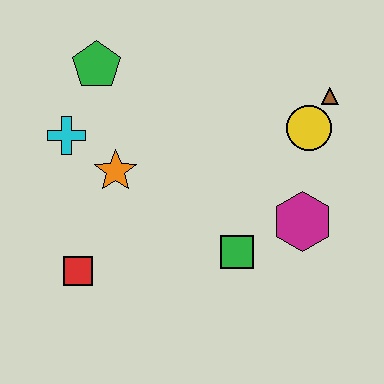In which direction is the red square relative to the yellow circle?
The red square is to the left of the yellow circle.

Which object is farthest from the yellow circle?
The red square is farthest from the yellow circle.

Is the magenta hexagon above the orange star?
No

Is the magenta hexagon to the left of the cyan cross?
No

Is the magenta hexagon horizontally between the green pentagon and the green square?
No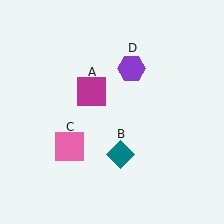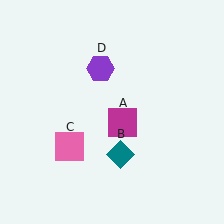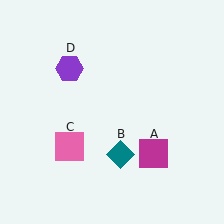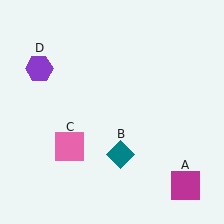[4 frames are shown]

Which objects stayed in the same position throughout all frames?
Teal diamond (object B) and pink square (object C) remained stationary.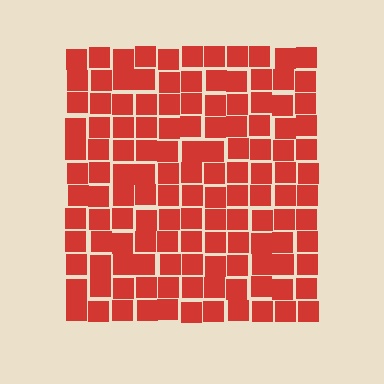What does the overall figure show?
The overall figure shows a square.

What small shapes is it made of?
It is made of small squares.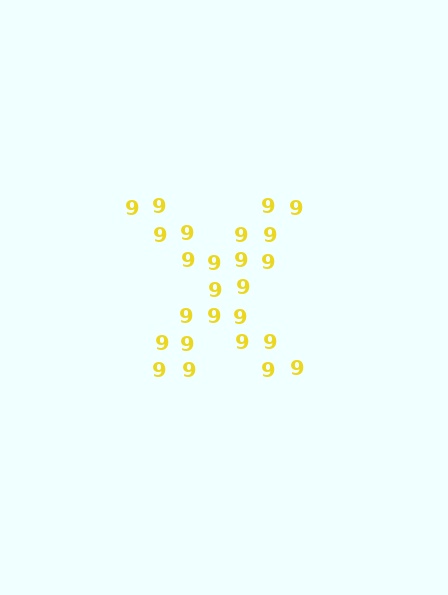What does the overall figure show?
The overall figure shows the letter X.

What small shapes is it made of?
It is made of small digit 9's.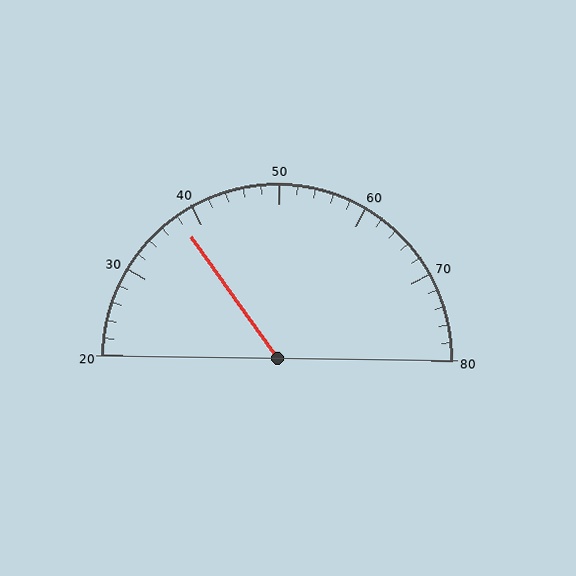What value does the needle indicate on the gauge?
The needle indicates approximately 38.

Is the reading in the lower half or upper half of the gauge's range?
The reading is in the lower half of the range (20 to 80).